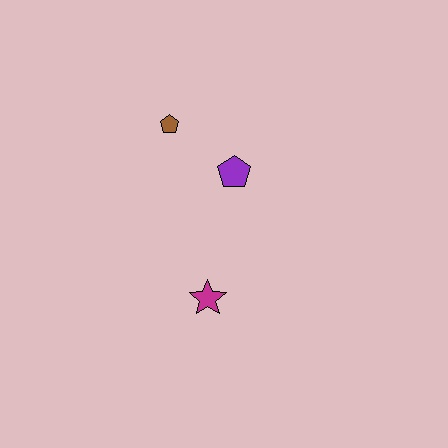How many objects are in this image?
There are 3 objects.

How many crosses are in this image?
There are no crosses.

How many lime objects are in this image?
There are no lime objects.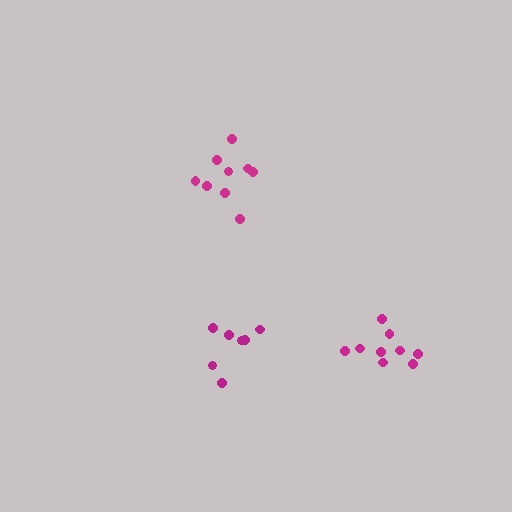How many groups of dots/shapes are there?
There are 3 groups.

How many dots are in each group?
Group 1: 9 dots, Group 2: 9 dots, Group 3: 7 dots (25 total).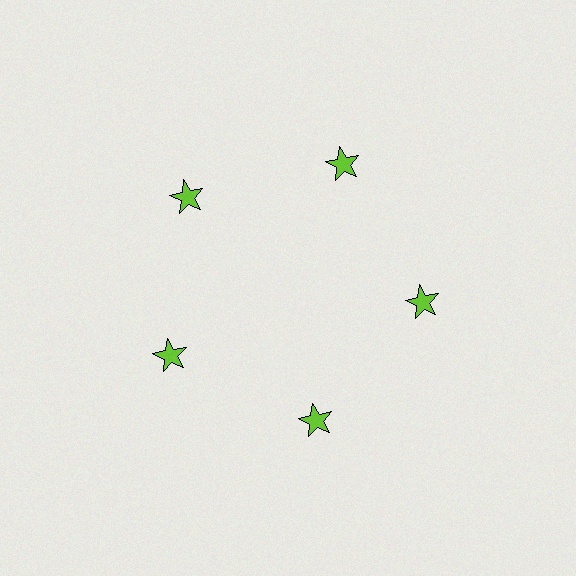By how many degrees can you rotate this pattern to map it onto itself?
The pattern maps onto itself every 72 degrees of rotation.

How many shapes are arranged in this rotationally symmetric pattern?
There are 5 shapes, arranged in 5 groups of 1.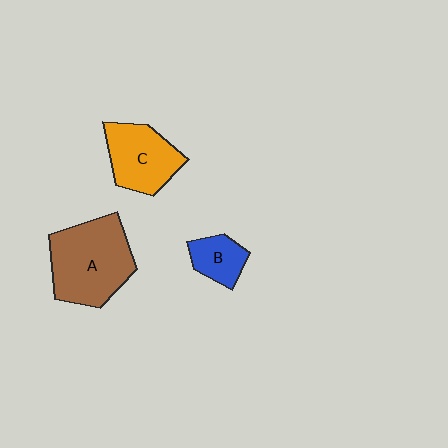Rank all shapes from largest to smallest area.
From largest to smallest: A (brown), C (orange), B (blue).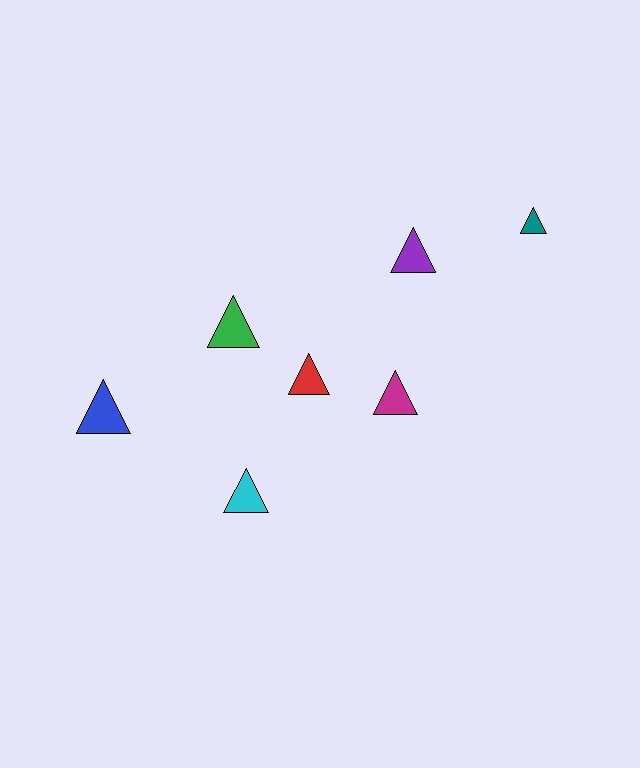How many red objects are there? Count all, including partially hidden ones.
There is 1 red object.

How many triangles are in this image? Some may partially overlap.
There are 7 triangles.